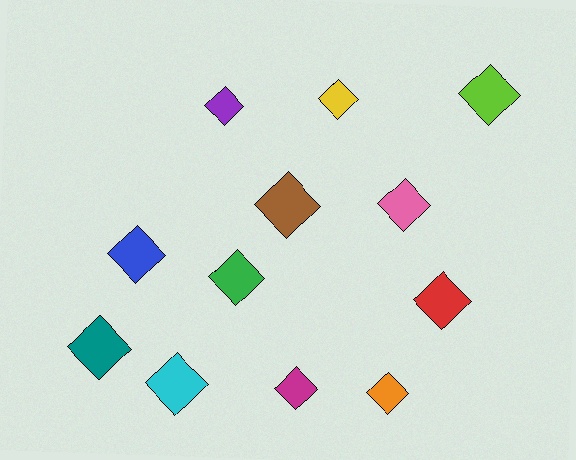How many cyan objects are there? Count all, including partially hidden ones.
There is 1 cyan object.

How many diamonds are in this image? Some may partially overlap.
There are 12 diamonds.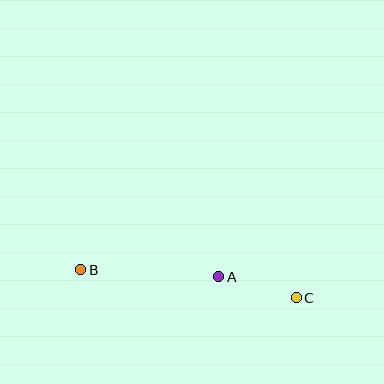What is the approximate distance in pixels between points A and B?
The distance between A and B is approximately 138 pixels.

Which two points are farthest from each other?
Points B and C are farthest from each other.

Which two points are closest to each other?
Points A and C are closest to each other.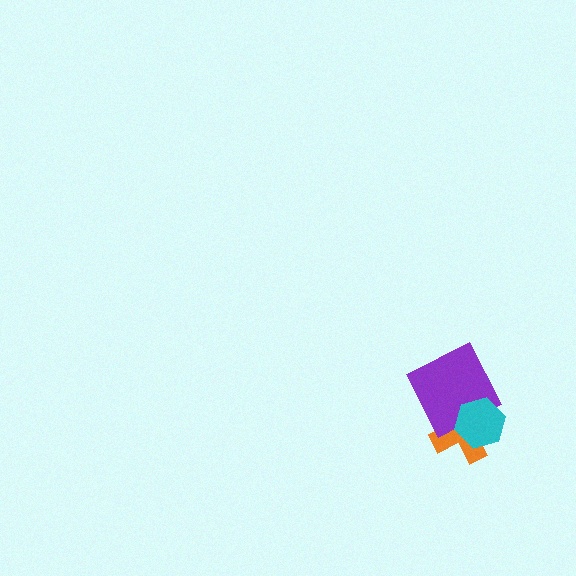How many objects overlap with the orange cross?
2 objects overlap with the orange cross.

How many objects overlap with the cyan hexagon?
2 objects overlap with the cyan hexagon.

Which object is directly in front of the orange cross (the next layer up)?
The purple square is directly in front of the orange cross.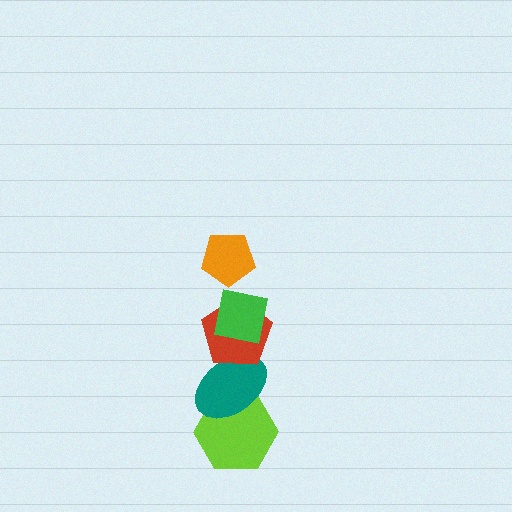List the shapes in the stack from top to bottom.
From top to bottom: the orange pentagon, the green square, the red pentagon, the teal ellipse, the lime hexagon.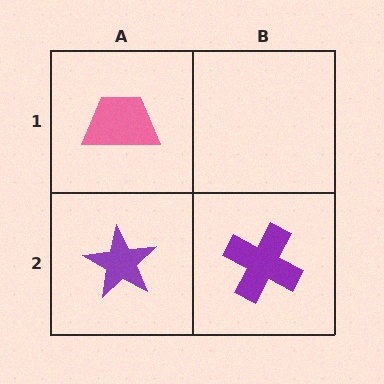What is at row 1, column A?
A pink trapezoid.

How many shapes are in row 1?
1 shape.